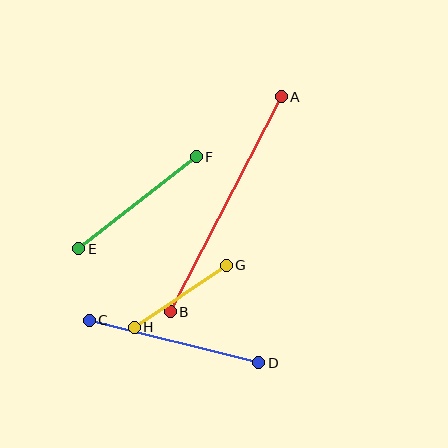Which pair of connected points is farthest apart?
Points A and B are farthest apart.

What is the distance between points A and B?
The distance is approximately 242 pixels.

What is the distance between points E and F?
The distance is approximately 149 pixels.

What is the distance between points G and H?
The distance is approximately 111 pixels.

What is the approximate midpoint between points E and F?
The midpoint is at approximately (138, 203) pixels.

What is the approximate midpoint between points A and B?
The midpoint is at approximately (226, 204) pixels.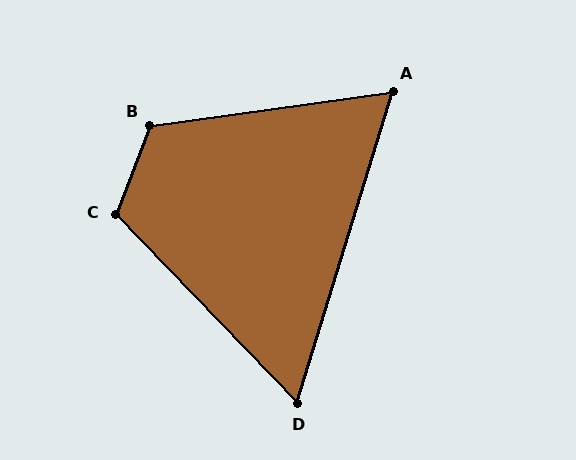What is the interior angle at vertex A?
Approximately 65 degrees (acute).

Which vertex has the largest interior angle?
B, at approximately 119 degrees.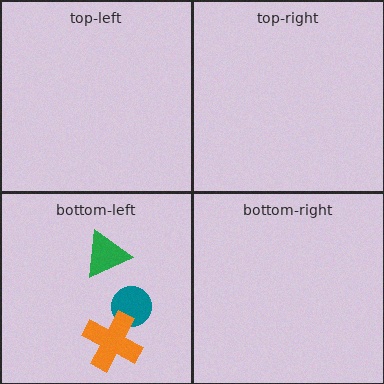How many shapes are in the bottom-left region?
3.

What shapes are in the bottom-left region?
The green triangle, the teal circle, the orange cross.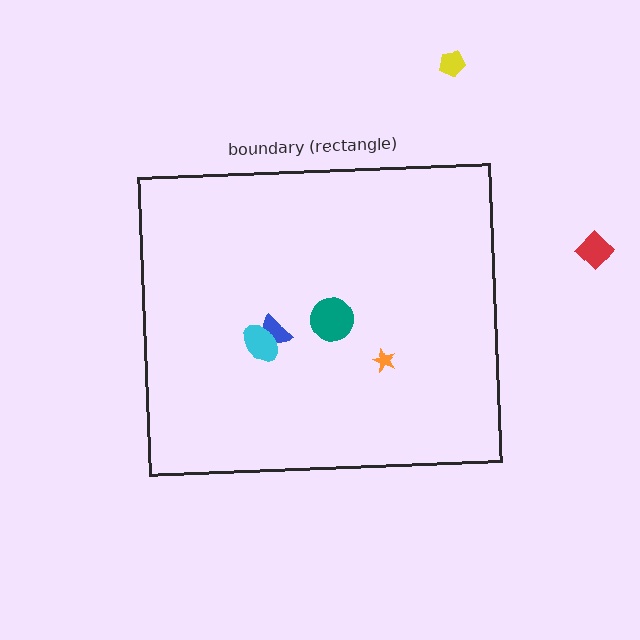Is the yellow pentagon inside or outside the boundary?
Outside.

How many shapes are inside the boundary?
4 inside, 2 outside.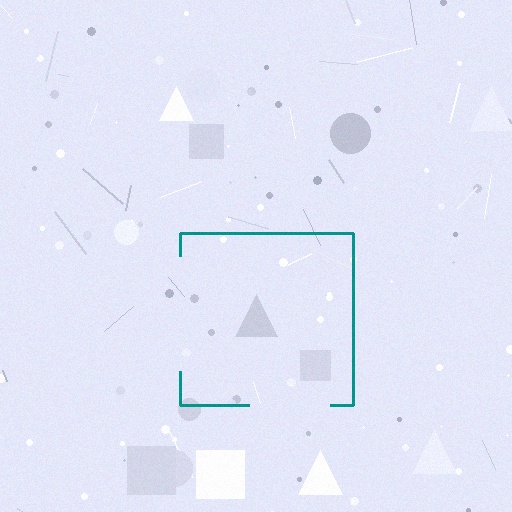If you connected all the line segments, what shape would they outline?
They would outline a square.